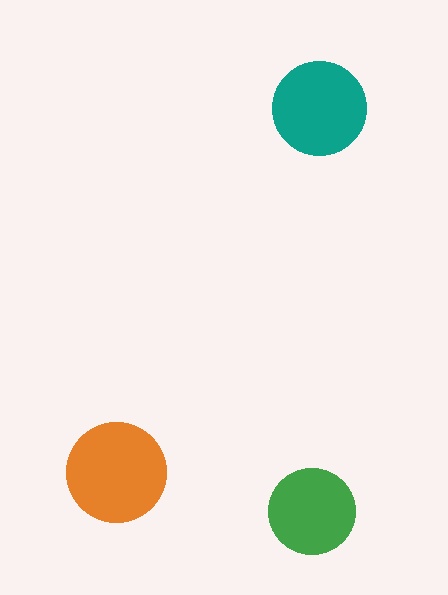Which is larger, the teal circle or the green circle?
The teal one.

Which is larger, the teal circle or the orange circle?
The orange one.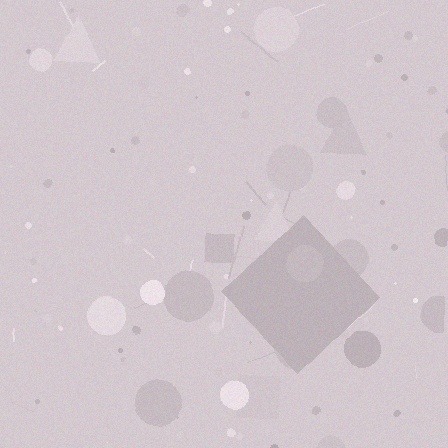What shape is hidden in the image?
A diamond is hidden in the image.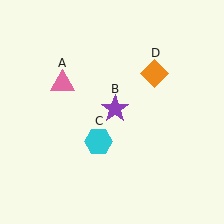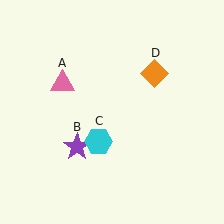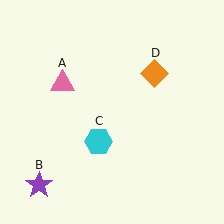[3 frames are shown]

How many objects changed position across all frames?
1 object changed position: purple star (object B).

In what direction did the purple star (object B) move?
The purple star (object B) moved down and to the left.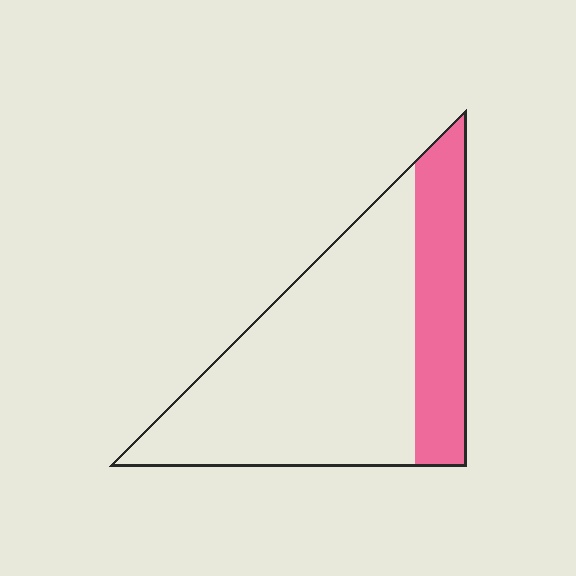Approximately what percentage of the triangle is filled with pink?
Approximately 25%.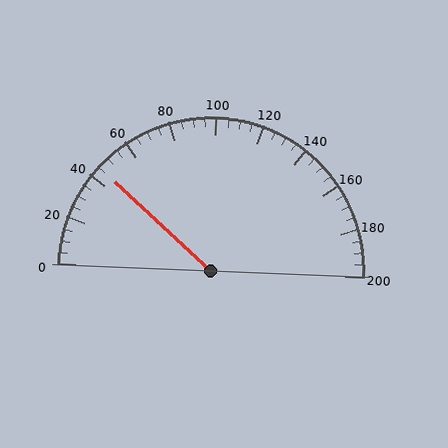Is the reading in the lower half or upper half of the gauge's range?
The reading is in the lower half of the range (0 to 200).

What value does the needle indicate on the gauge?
The needle indicates approximately 45.